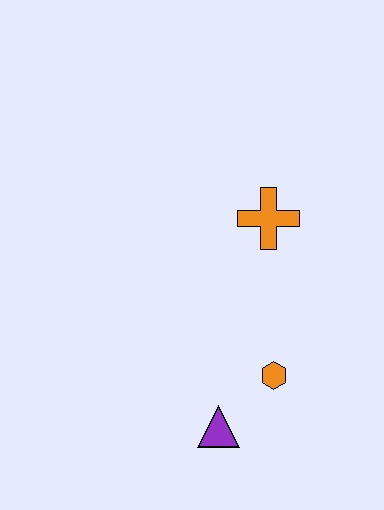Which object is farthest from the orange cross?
The purple triangle is farthest from the orange cross.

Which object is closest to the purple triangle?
The orange hexagon is closest to the purple triangle.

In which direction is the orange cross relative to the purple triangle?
The orange cross is above the purple triangle.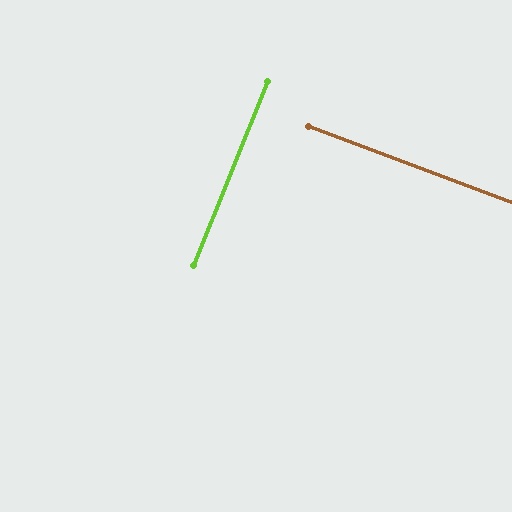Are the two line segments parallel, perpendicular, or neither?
Perpendicular — they meet at approximately 89°.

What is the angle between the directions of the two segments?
Approximately 89 degrees.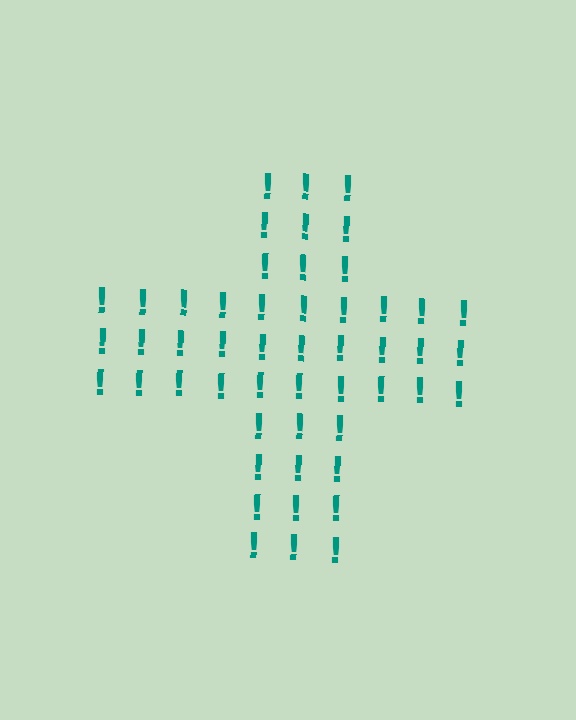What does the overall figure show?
The overall figure shows a cross.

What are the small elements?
The small elements are exclamation marks.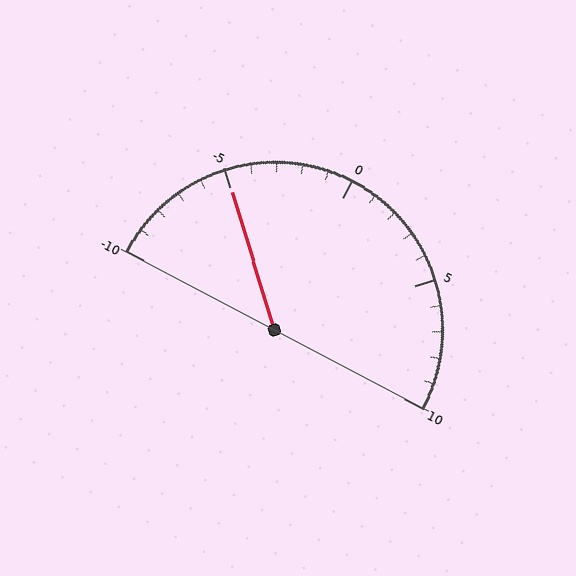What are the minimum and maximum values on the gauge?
The gauge ranges from -10 to 10.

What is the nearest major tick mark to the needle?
The nearest major tick mark is -5.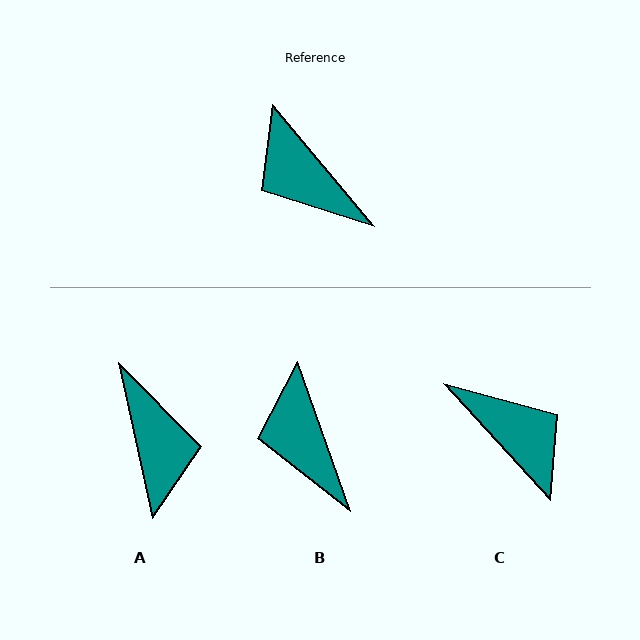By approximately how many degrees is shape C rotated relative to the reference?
Approximately 177 degrees clockwise.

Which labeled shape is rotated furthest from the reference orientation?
C, about 177 degrees away.